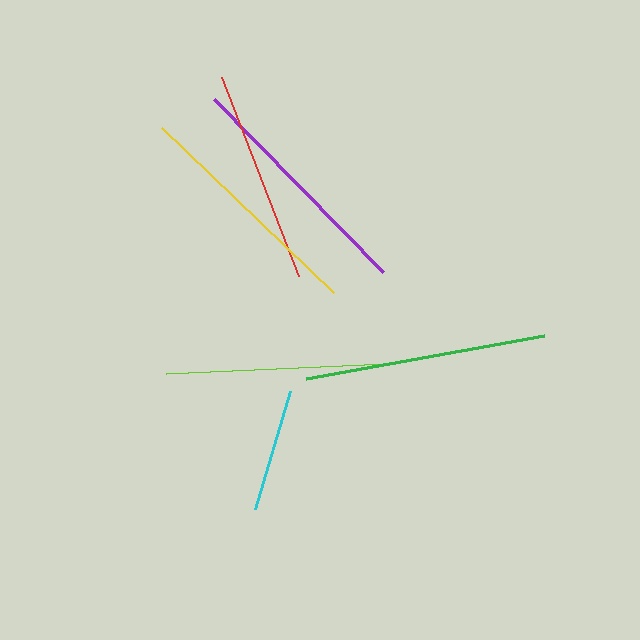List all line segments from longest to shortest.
From longest to shortest: purple, green, yellow, lime, red, cyan.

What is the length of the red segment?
The red segment is approximately 214 pixels long.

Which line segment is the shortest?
The cyan line is the shortest at approximately 123 pixels.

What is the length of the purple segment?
The purple segment is approximately 242 pixels long.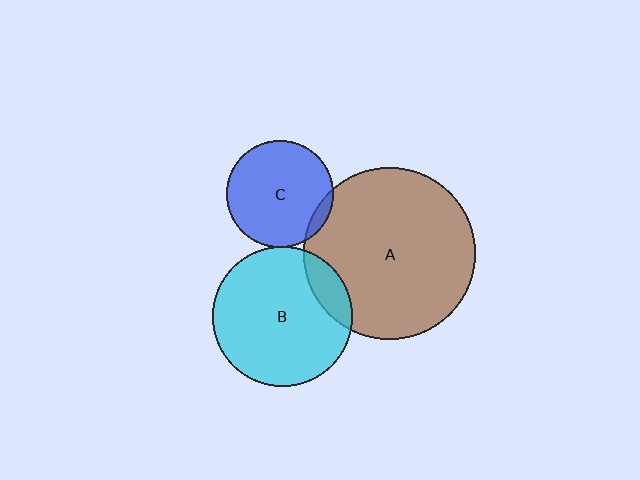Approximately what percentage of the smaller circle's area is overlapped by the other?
Approximately 5%.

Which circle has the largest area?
Circle A (brown).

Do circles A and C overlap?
Yes.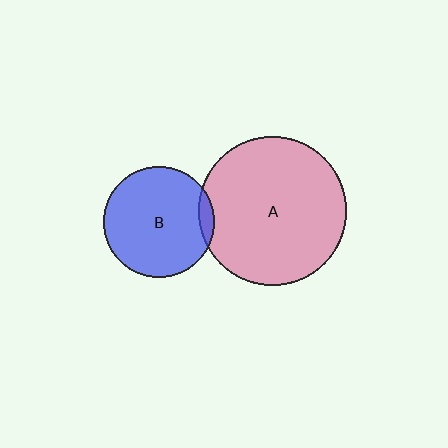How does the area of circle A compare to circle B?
Approximately 1.8 times.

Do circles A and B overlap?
Yes.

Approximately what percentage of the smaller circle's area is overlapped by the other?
Approximately 5%.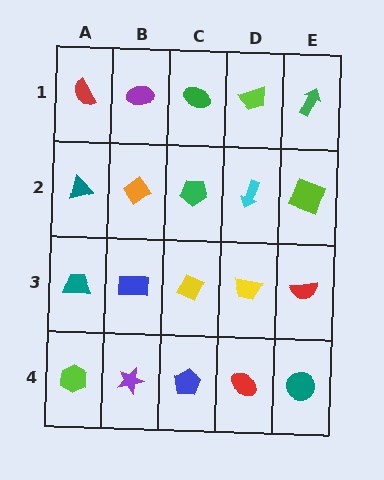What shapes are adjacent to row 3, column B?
An orange diamond (row 2, column B), a purple star (row 4, column B), a teal trapezoid (row 3, column A), a yellow diamond (row 3, column C).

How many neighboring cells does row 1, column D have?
3.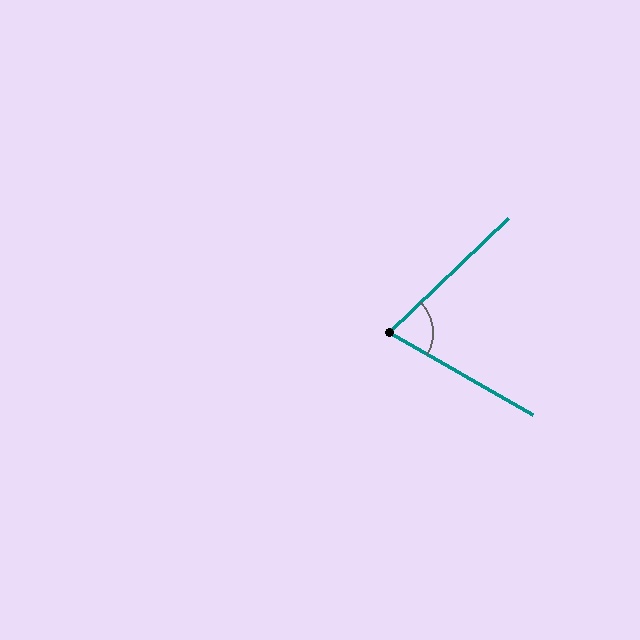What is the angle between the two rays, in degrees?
Approximately 73 degrees.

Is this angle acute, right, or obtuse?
It is acute.